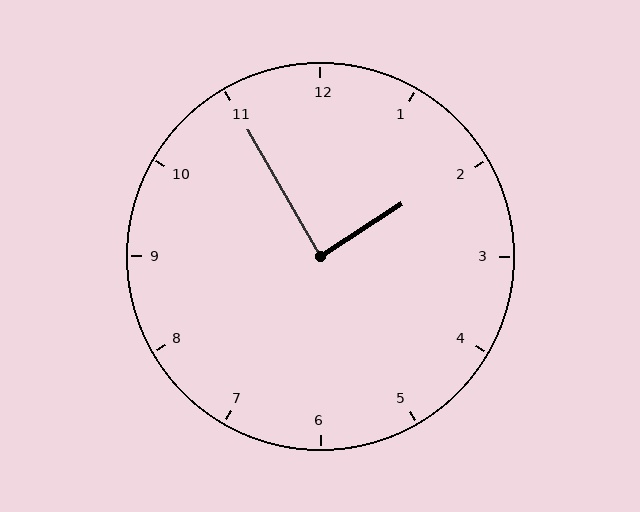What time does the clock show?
1:55.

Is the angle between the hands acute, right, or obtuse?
It is right.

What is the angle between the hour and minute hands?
Approximately 88 degrees.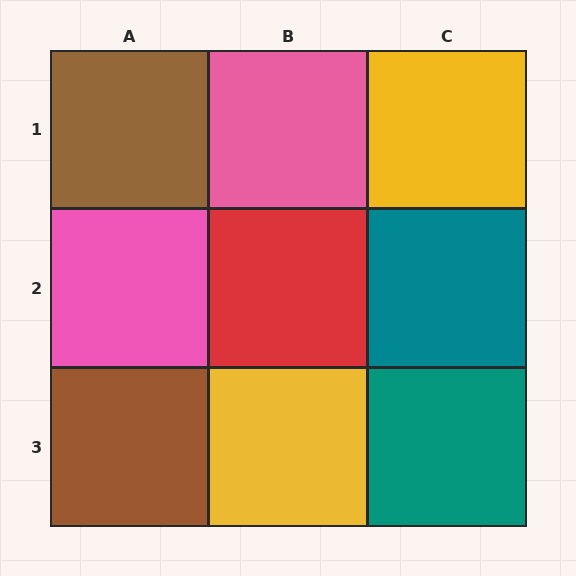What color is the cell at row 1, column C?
Yellow.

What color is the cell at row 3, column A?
Brown.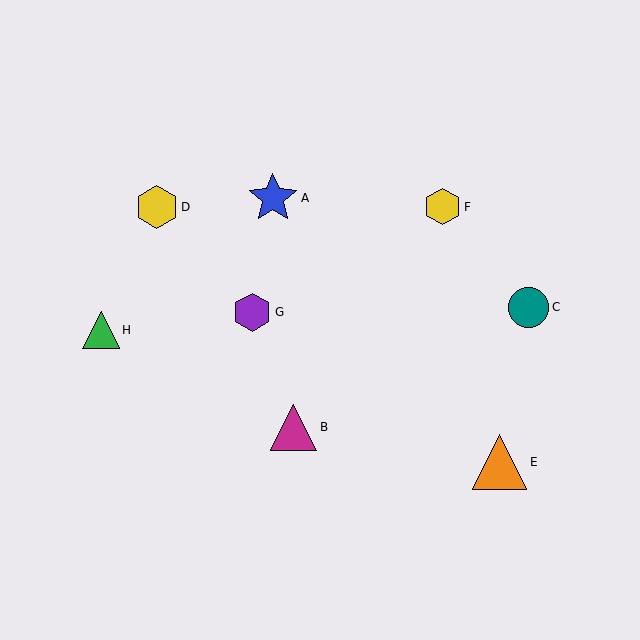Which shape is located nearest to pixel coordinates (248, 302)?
The purple hexagon (labeled G) at (252, 312) is nearest to that location.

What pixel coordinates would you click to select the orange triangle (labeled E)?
Click at (500, 462) to select the orange triangle E.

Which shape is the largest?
The orange triangle (labeled E) is the largest.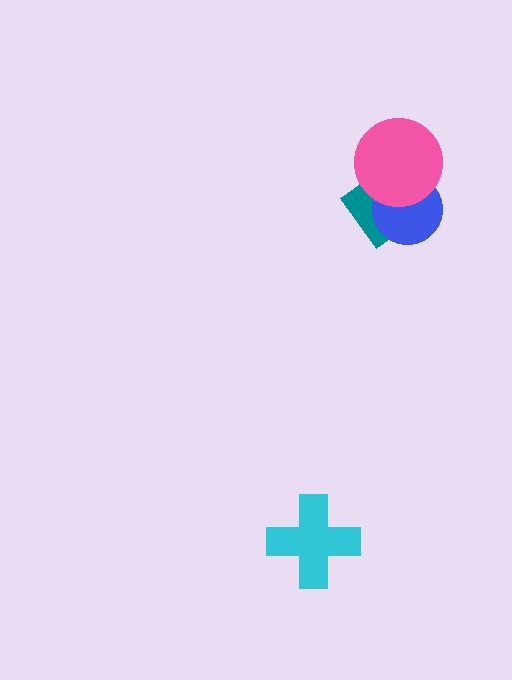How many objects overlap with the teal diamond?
2 objects overlap with the teal diamond.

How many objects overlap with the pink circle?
2 objects overlap with the pink circle.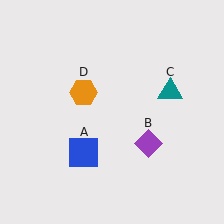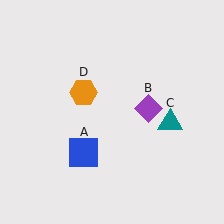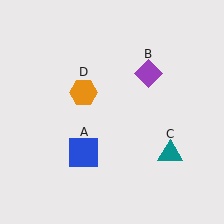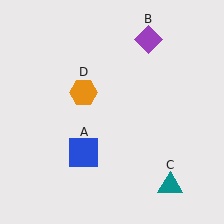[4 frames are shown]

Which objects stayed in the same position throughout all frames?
Blue square (object A) and orange hexagon (object D) remained stationary.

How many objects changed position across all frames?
2 objects changed position: purple diamond (object B), teal triangle (object C).